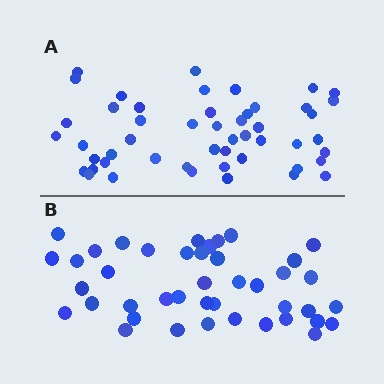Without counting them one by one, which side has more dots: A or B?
Region A (the top region) has more dots.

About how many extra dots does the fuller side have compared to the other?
Region A has roughly 8 or so more dots than region B.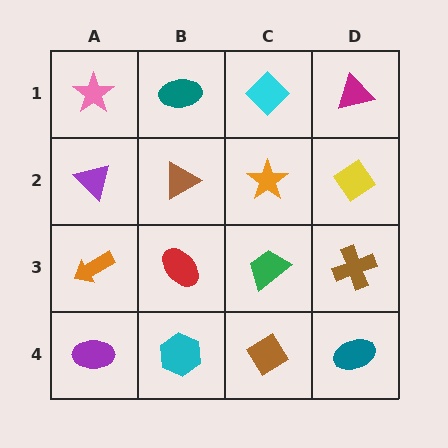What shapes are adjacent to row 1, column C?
An orange star (row 2, column C), a teal ellipse (row 1, column B), a magenta triangle (row 1, column D).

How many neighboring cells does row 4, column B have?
3.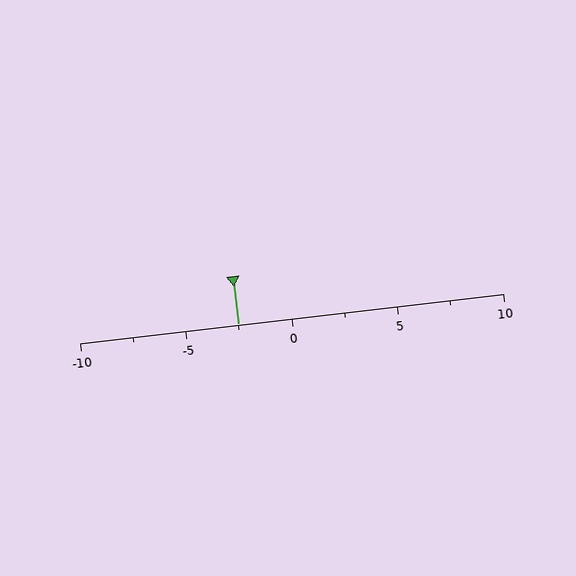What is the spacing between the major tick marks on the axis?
The major ticks are spaced 5 apart.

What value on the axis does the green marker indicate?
The marker indicates approximately -2.5.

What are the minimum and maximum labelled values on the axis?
The axis runs from -10 to 10.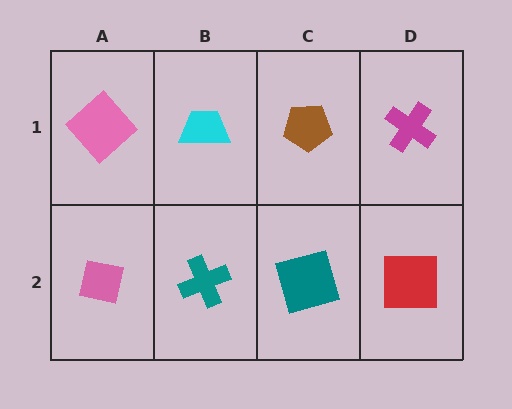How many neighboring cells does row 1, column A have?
2.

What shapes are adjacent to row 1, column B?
A teal cross (row 2, column B), a pink diamond (row 1, column A), a brown pentagon (row 1, column C).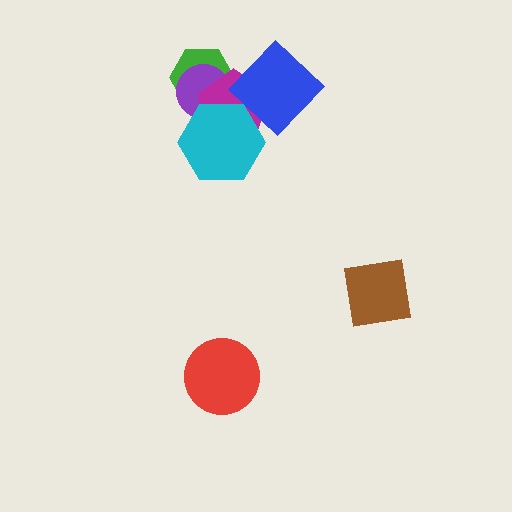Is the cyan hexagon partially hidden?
Yes, it is partially covered by another shape.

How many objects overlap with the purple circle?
3 objects overlap with the purple circle.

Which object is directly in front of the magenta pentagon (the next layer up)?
The cyan hexagon is directly in front of the magenta pentagon.